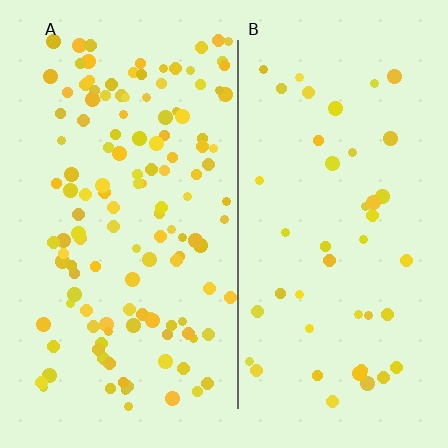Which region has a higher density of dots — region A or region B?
A (the left).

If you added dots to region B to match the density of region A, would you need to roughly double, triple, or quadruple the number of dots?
Approximately triple.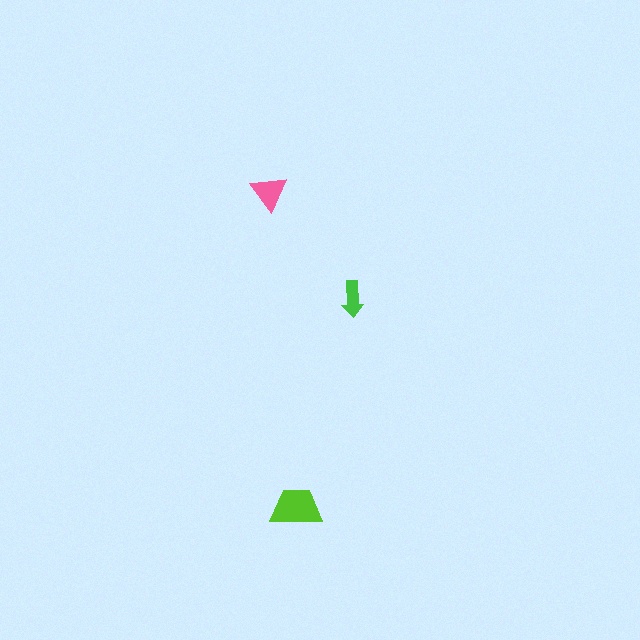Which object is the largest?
The lime trapezoid.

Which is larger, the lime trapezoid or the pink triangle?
The lime trapezoid.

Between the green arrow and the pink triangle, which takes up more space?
The pink triangle.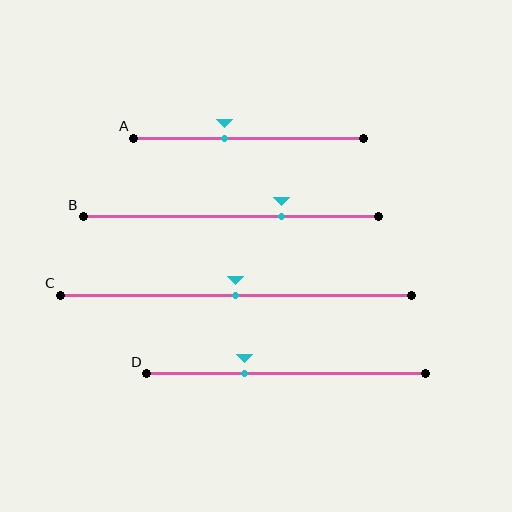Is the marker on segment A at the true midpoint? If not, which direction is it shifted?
No, the marker on segment A is shifted to the left by about 11% of the segment length.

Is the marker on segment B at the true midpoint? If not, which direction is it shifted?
No, the marker on segment B is shifted to the right by about 17% of the segment length.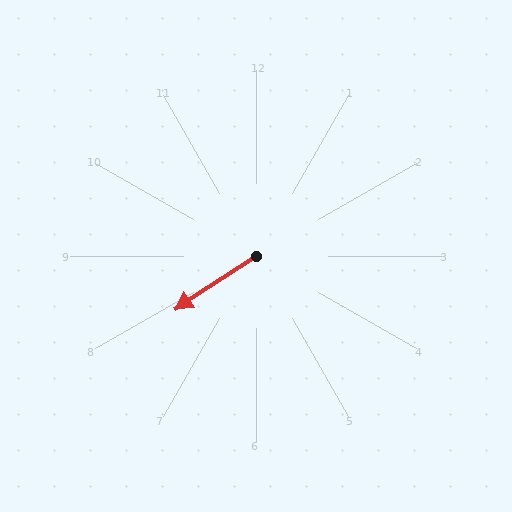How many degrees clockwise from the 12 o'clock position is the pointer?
Approximately 237 degrees.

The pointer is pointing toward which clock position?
Roughly 8 o'clock.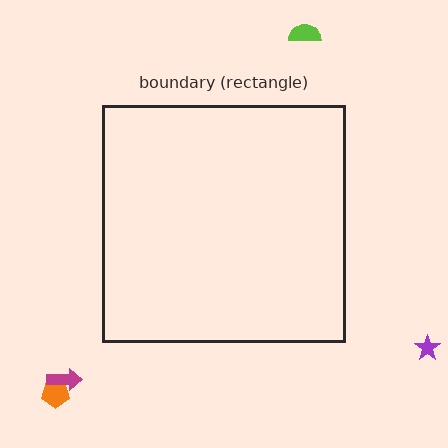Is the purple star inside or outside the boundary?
Outside.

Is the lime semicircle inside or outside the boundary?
Outside.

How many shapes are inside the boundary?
0 inside, 4 outside.